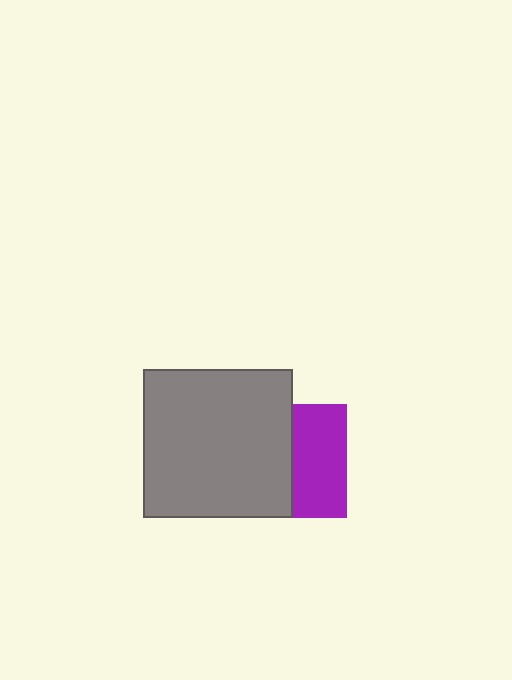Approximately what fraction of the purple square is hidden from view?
Roughly 53% of the purple square is hidden behind the gray square.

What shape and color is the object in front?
The object in front is a gray square.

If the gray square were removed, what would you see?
You would see the complete purple square.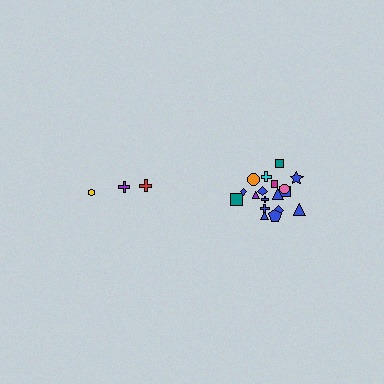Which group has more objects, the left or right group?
The right group.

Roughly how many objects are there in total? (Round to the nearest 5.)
Roughly 20 objects in total.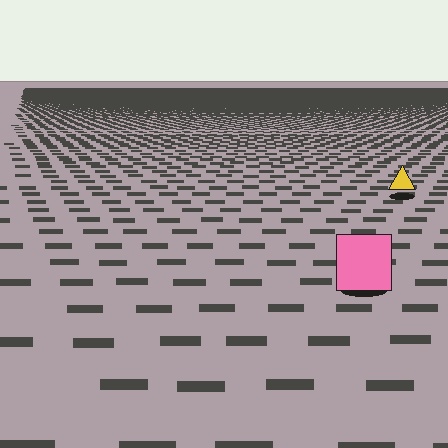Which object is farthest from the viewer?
The yellow triangle is farthest from the viewer. It appears smaller and the ground texture around it is denser.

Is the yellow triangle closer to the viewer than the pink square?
No. The pink square is closer — you can tell from the texture gradient: the ground texture is coarser near it.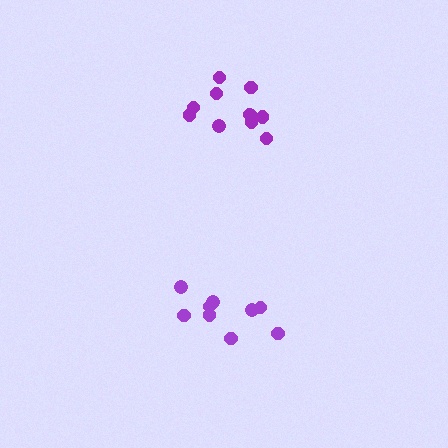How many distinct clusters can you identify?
There are 2 distinct clusters.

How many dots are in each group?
Group 1: 9 dots, Group 2: 11 dots (20 total).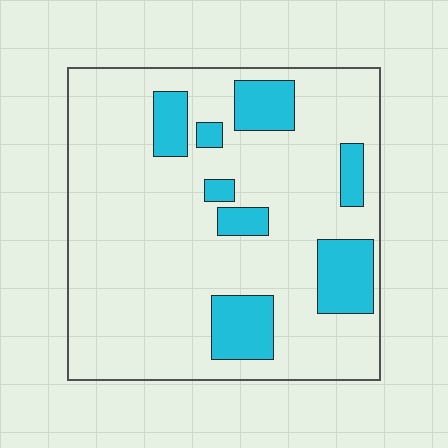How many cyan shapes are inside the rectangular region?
8.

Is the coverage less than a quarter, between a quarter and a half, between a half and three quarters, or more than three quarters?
Less than a quarter.